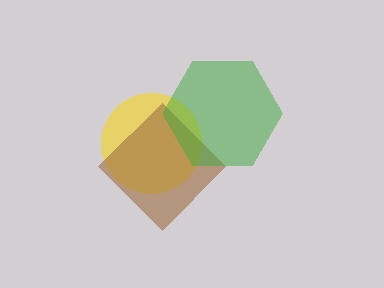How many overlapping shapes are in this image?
There are 3 overlapping shapes in the image.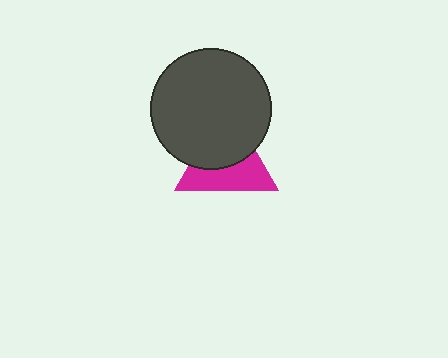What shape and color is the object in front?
The object in front is a dark gray circle.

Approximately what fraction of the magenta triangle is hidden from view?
Roughly 50% of the magenta triangle is hidden behind the dark gray circle.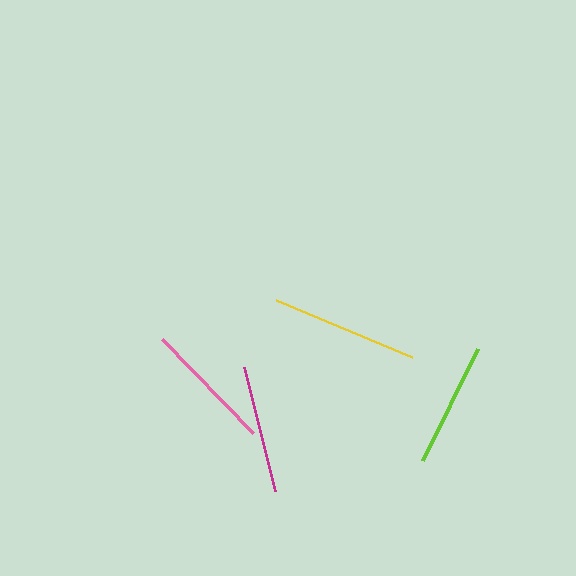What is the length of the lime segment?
The lime segment is approximately 125 pixels long.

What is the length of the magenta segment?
The magenta segment is approximately 128 pixels long.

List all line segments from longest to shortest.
From longest to shortest: yellow, pink, magenta, lime.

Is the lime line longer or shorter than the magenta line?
The magenta line is longer than the lime line.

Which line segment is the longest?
The yellow line is the longest at approximately 148 pixels.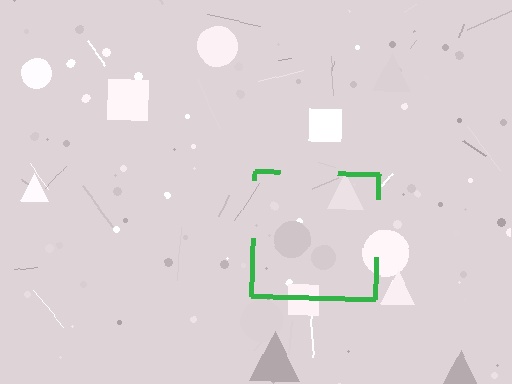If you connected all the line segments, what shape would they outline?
They would outline a square.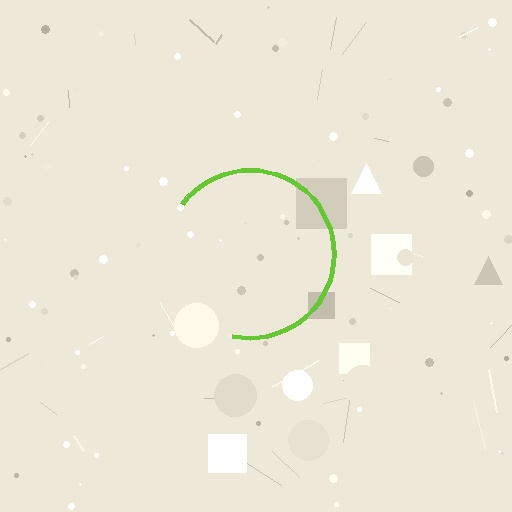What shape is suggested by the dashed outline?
The dashed outline suggests a circle.